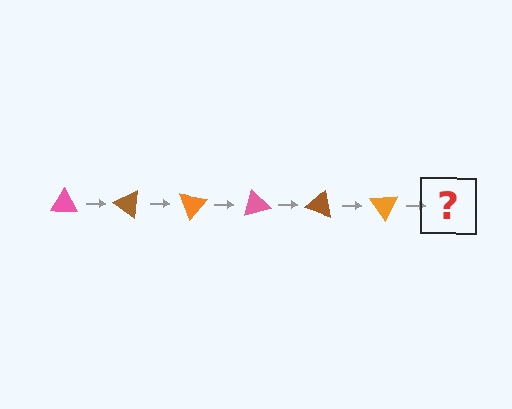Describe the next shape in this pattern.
It should be a pink triangle, rotated 210 degrees from the start.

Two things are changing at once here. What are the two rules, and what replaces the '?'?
The two rules are that it rotates 35 degrees each step and the color cycles through pink, brown, and orange. The '?' should be a pink triangle, rotated 210 degrees from the start.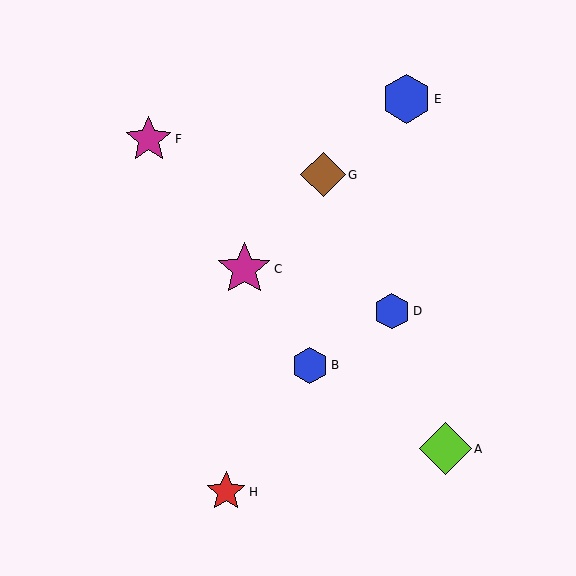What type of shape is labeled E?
Shape E is a blue hexagon.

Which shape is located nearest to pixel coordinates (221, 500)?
The red star (labeled H) at (226, 492) is nearest to that location.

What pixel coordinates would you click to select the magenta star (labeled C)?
Click at (244, 269) to select the magenta star C.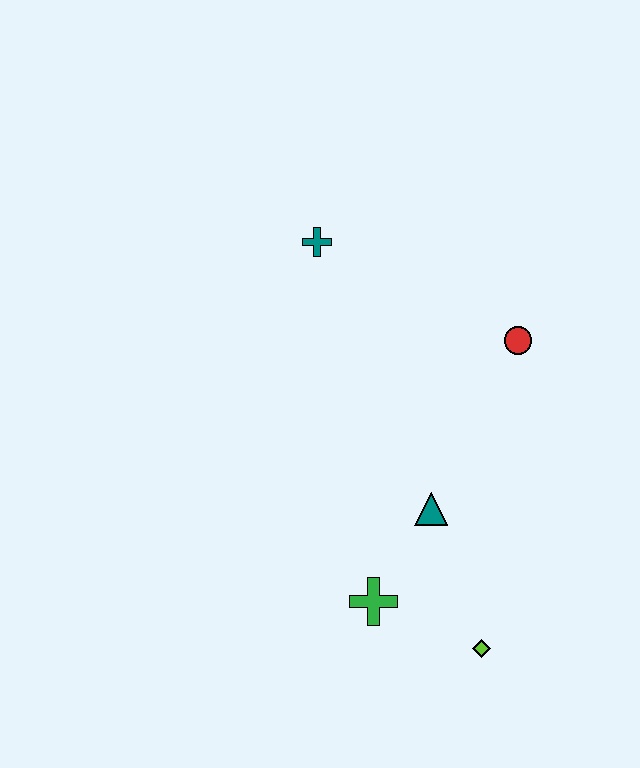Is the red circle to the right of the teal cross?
Yes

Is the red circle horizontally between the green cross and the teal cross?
No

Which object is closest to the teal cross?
The red circle is closest to the teal cross.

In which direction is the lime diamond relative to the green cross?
The lime diamond is to the right of the green cross.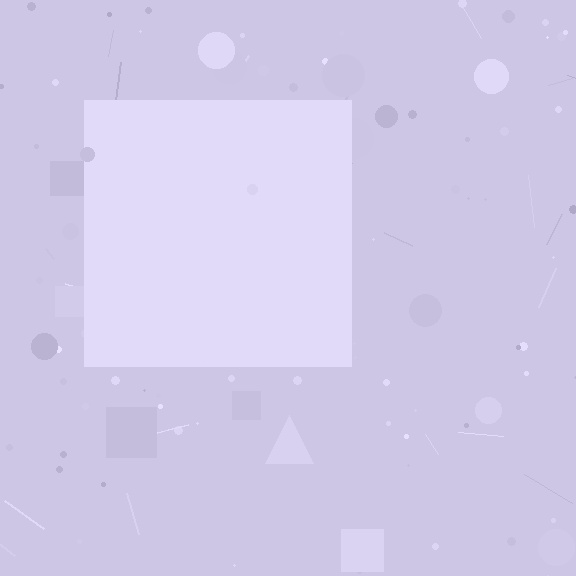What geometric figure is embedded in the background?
A square is embedded in the background.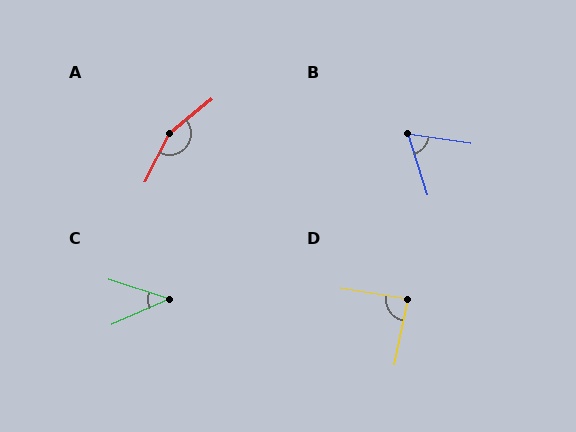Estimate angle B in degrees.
Approximately 63 degrees.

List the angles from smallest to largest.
C (42°), B (63°), D (87°), A (156°).